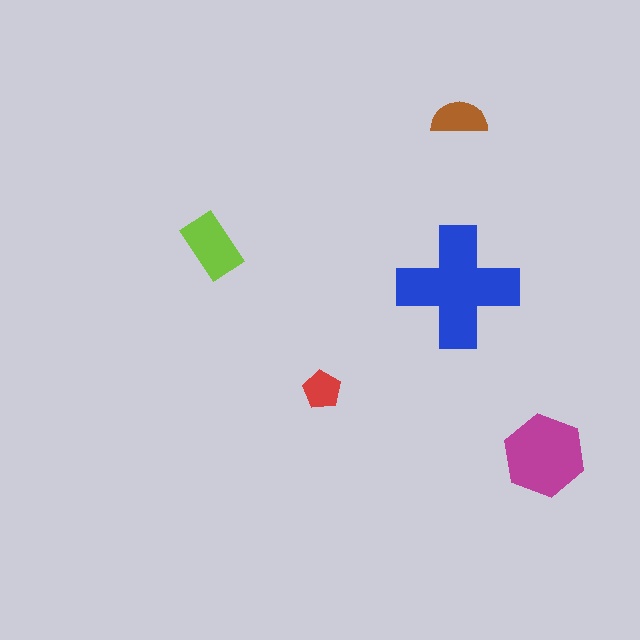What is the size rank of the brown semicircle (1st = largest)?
4th.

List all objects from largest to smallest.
The blue cross, the magenta hexagon, the lime rectangle, the brown semicircle, the red pentagon.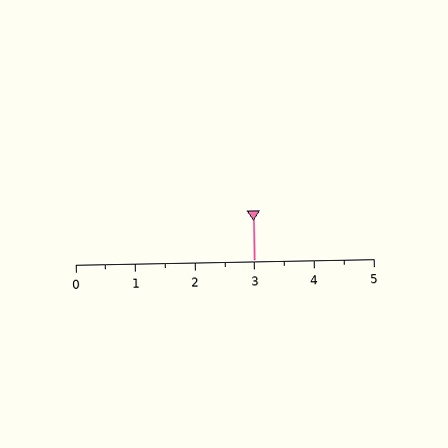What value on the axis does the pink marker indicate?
The marker indicates approximately 3.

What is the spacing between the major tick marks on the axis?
The major ticks are spaced 1 apart.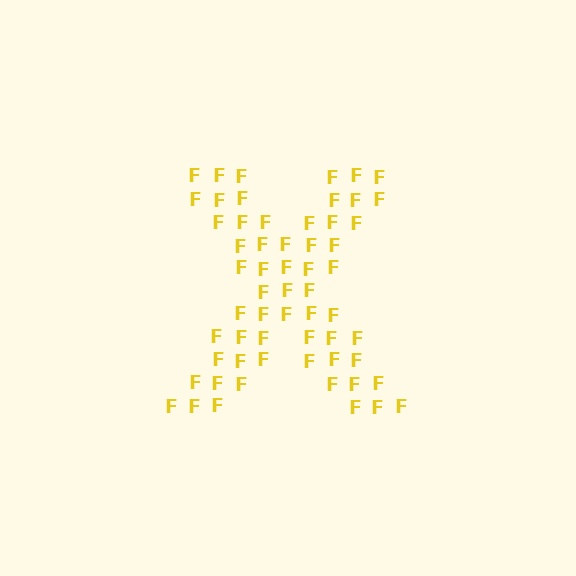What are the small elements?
The small elements are letter F's.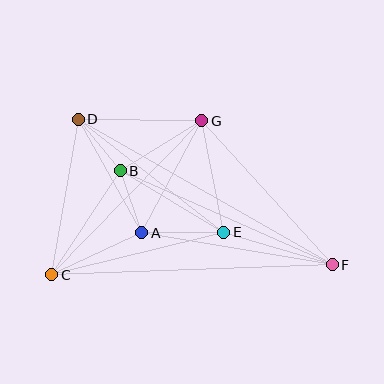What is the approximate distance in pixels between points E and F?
The distance between E and F is approximately 113 pixels.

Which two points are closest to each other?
Points A and B are closest to each other.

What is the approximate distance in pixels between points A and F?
The distance between A and F is approximately 193 pixels.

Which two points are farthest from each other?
Points D and F are farthest from each other.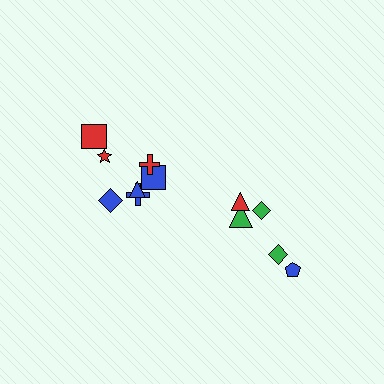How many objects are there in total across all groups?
There are 12 objects.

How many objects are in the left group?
There are 7 objects.